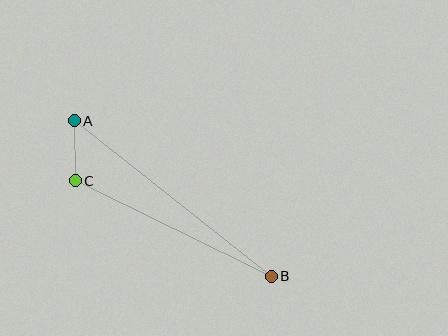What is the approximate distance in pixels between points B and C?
The distance between B and C is approximately 218 pixels.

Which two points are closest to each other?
Points A and C are closest to each other.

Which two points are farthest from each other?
Points A and B are farthest from each other.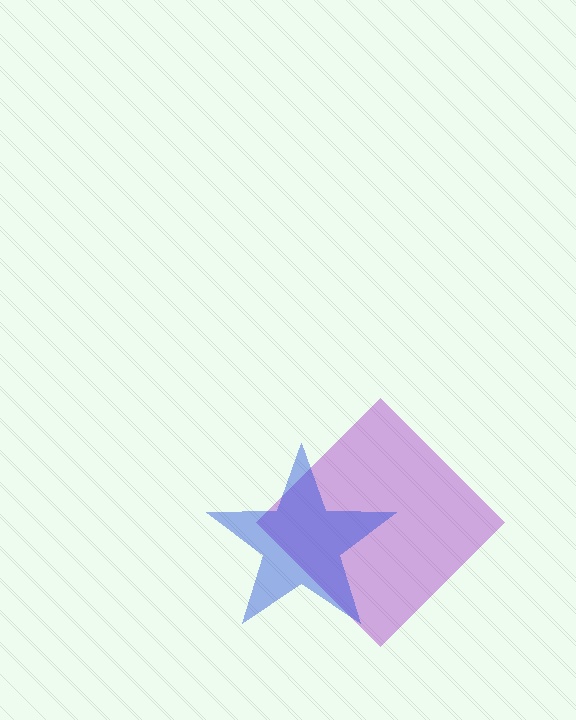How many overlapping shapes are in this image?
There are 2 overlapping shapes in the image.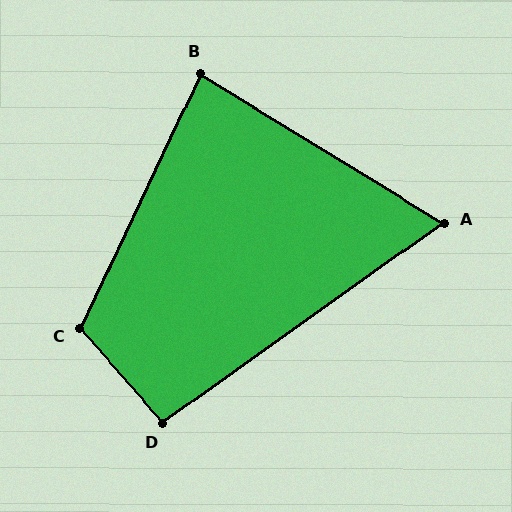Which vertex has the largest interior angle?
C, at approximately 113 degrees.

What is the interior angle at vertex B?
Approximately 84 degrees (acute).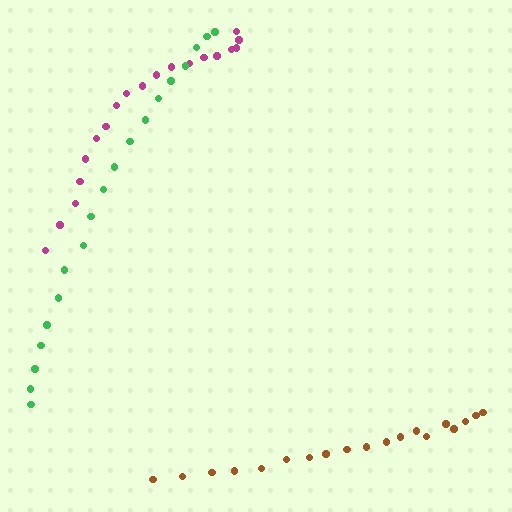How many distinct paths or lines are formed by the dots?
There are 3 distinct paths.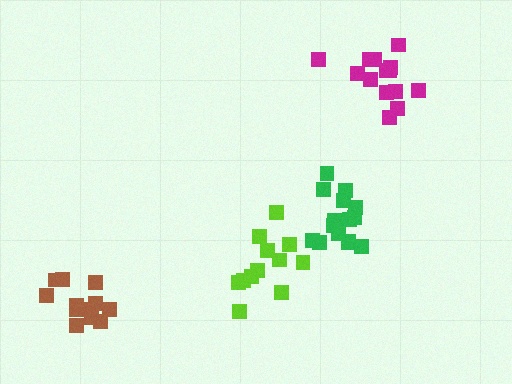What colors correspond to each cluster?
The clusters are colored: green, brown, magenta, lime.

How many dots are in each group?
Group 1: 15 dots, Group 2: 12 dots, Group 3: 14 dots, Group 4: 12 dots (53 total).